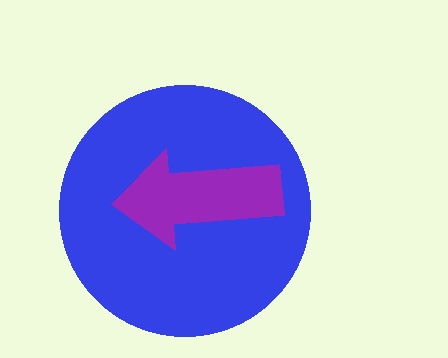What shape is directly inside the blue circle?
The purple arrow.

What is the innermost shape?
The purple arrow.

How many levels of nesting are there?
2.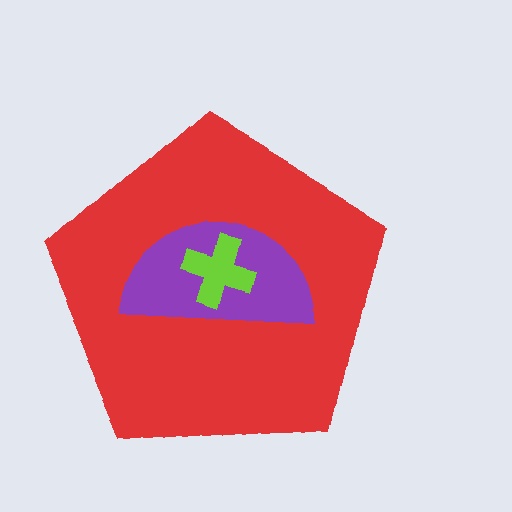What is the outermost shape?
The red pentagon.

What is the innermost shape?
The lime cross.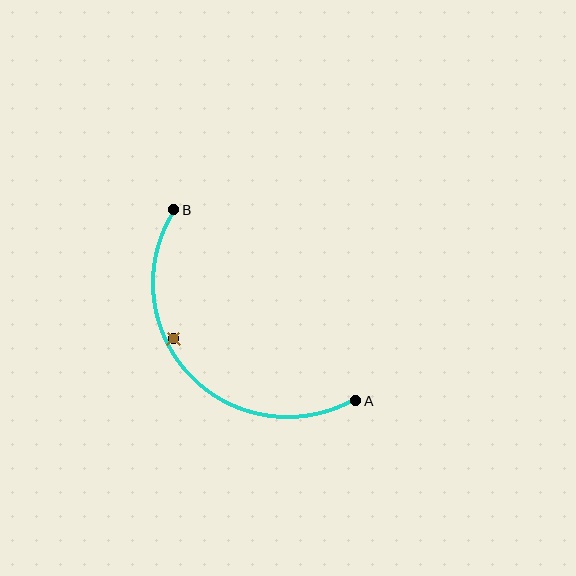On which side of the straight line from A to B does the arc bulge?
The arc bulges below and to the left of the straight line connecting A and B.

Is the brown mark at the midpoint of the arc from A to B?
No — the brown mark does not lie on the arc at all. It sits slightly inside the curve.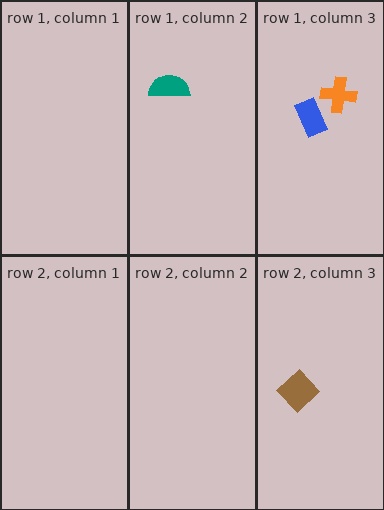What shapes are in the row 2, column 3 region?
The brown diamond.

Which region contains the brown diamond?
The row 2, column 3 region.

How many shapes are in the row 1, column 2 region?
1.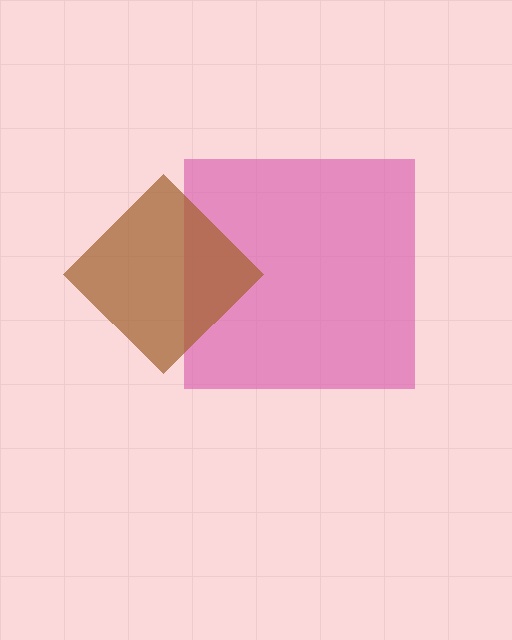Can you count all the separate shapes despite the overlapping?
Yes, there are 2 separate shapes.